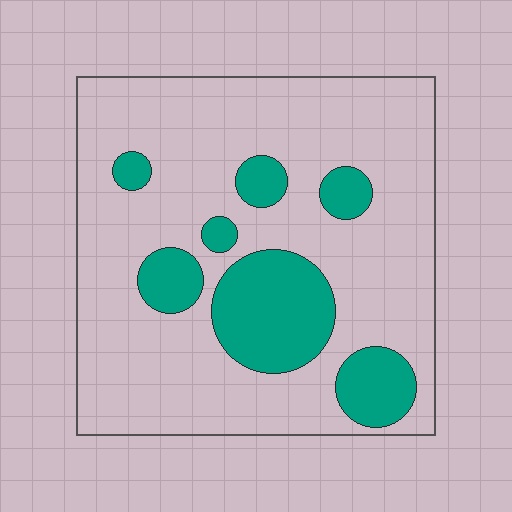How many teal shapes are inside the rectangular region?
7.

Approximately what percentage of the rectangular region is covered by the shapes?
Approximately 20%.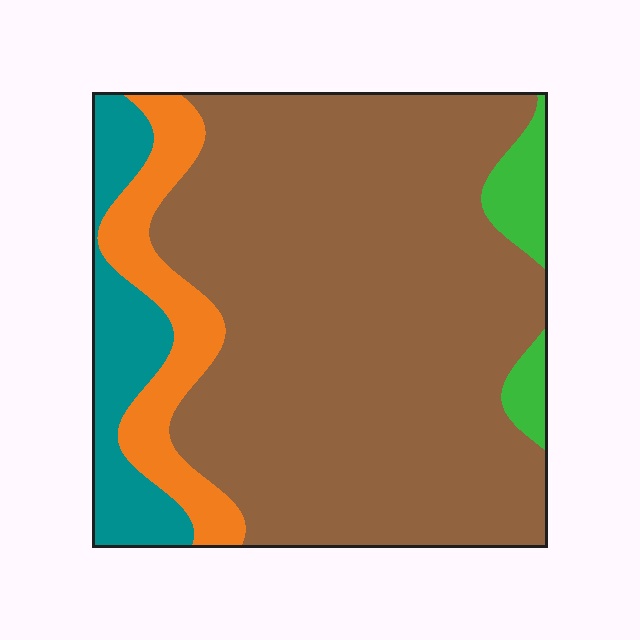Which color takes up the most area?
Brown, at roughly 70%.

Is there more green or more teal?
Teal.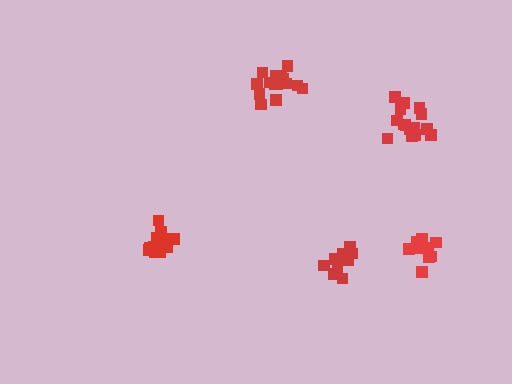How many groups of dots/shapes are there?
There are 5 groups.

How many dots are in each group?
Group 1: 16 dots, Group 2: 16 dots, Group 3: 11 dots, Group 4: 16 dots, Group 5: 10 dots (69 total).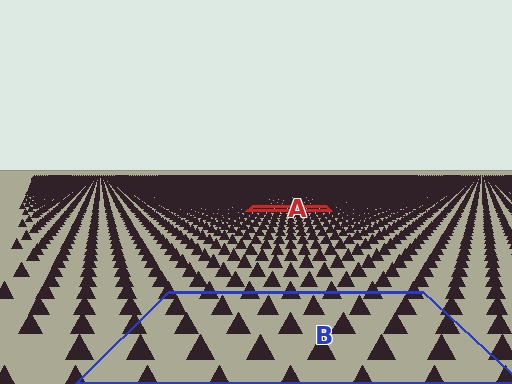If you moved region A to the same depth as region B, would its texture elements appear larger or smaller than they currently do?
They would appear larger. At a closer depth, the same texture elements are projected at a bigger on-screen size.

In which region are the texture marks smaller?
The texture marks are smaller in region A, because it is farther away.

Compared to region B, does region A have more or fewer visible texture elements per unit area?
Region A has more texture elements per unit area — they are packed more densely because it is farther away.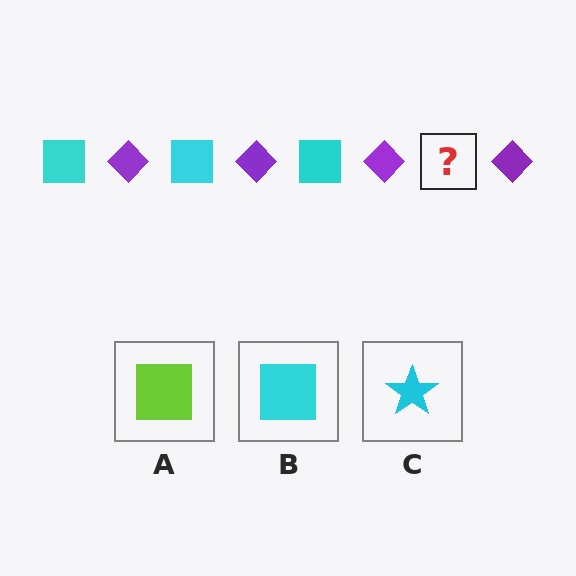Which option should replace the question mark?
Option B.